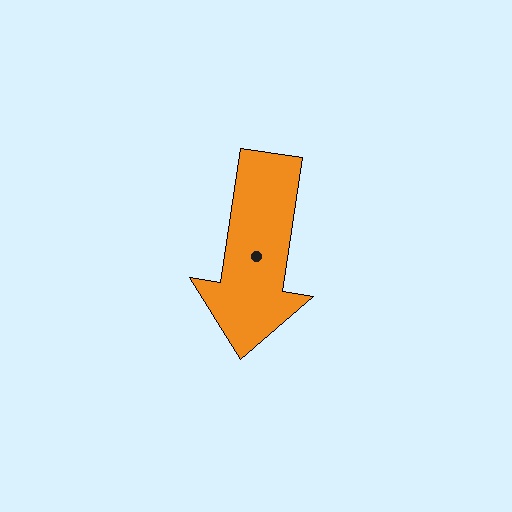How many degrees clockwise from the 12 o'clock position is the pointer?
Approximately 188 degrees.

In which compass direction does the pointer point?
South.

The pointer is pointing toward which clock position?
Roughly 6 o'clock.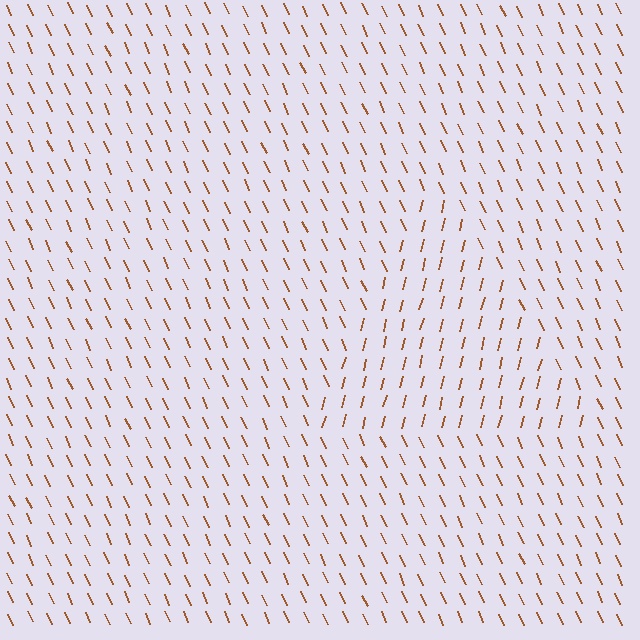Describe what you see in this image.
The image is filled with small brown line segments. A triangle region in the image has lines oriented differently from the surrounding lines, creating a visible texture boundary.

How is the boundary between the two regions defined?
The boundary is defined purely by a change in line orientation (approximately 38 degrees difference). All lines are the same color and thickness.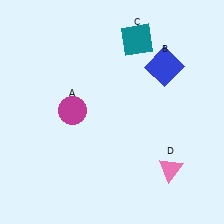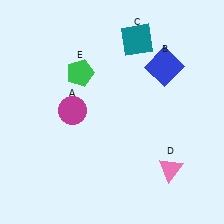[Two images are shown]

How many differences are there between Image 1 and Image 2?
There is 1 difference between the two images.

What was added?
A green pentagon (E) was added in Image 2.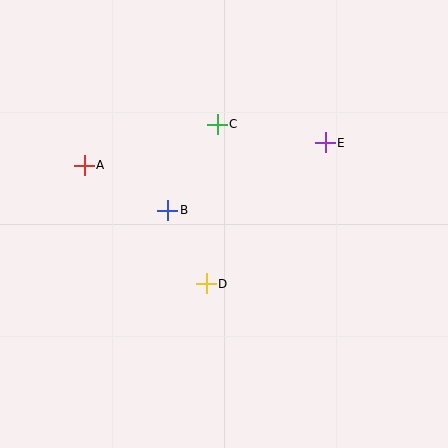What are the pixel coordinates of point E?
Point E is at (325, 143).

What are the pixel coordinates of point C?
Point C is at (217, 124).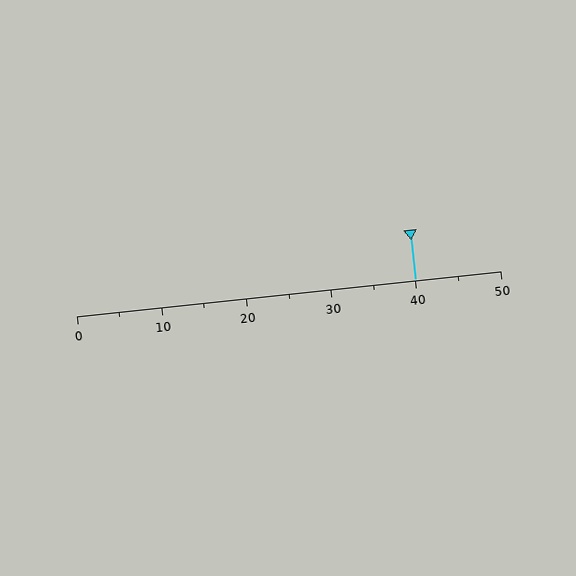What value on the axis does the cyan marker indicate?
The marker indicates approximately 40.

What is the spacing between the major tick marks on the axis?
The major ticks are spaced 10 apart.